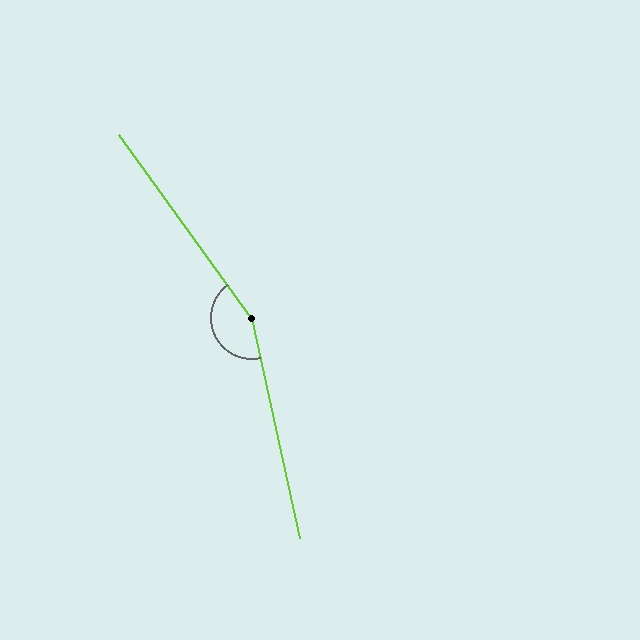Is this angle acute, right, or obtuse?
It is obtuse.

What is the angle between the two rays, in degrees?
Approximately 156 degrees.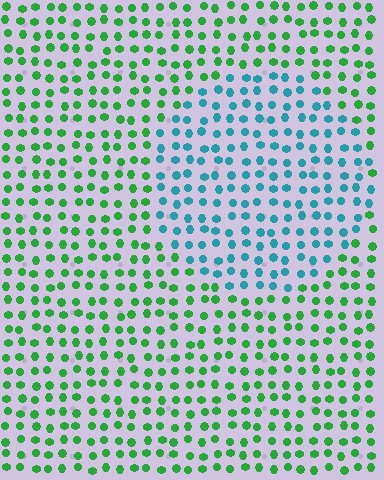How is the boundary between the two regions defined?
The boundary is defined purely by a slight shift in hue (about 57 degrees). Spacing, size, and orientation are identical on both sides.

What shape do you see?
I see a circle.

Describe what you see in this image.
The image is filled with small green elements in a uniform arrangement. A circle-shaped region is visible where the elements are tinted to a slightly different hue, forming a subtle color boundary.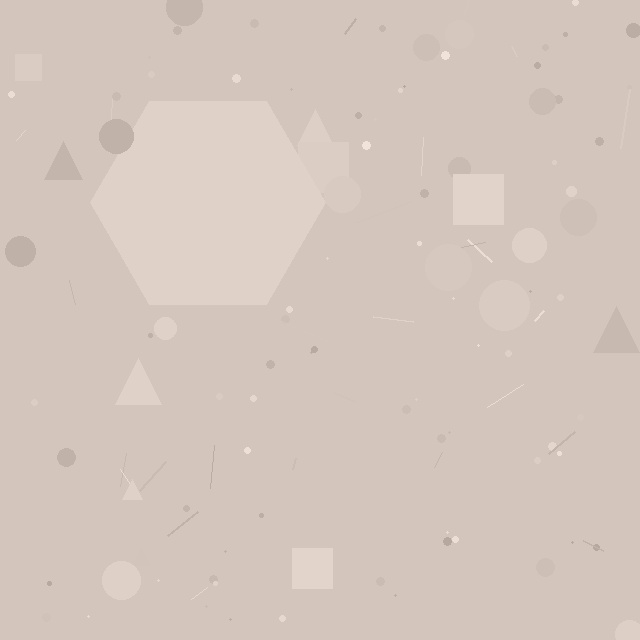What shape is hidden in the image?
A hexagon is hidden in the image.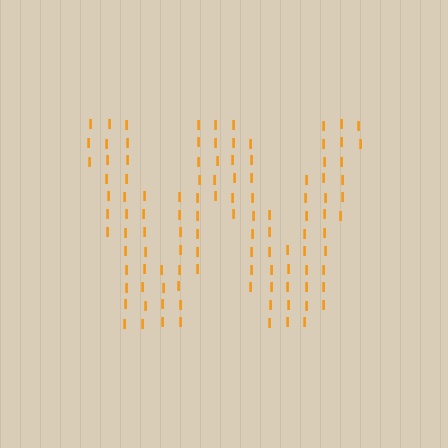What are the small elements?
The small elements are letter I's.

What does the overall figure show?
The overall figure shows the letter W.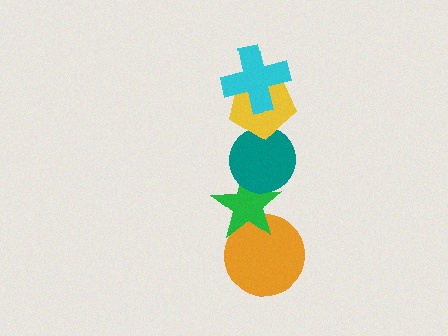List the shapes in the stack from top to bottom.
From top to bottom: the cyan cross, the yellow pentagon, the teal circle, the green star, the orange circle.